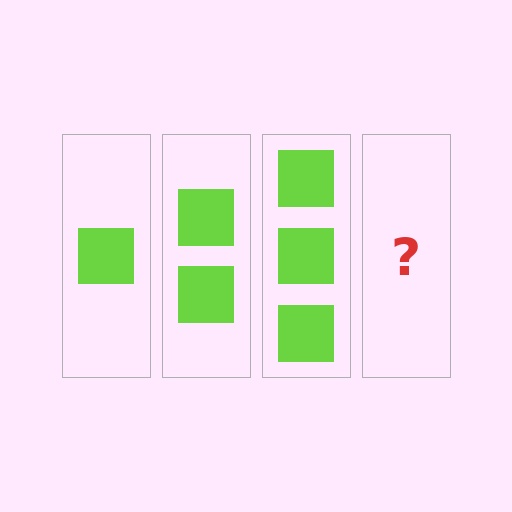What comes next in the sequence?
The next element should be 4 squares.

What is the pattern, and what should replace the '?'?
The pattern is that each step adds one more square. The '?' should be 4 squares.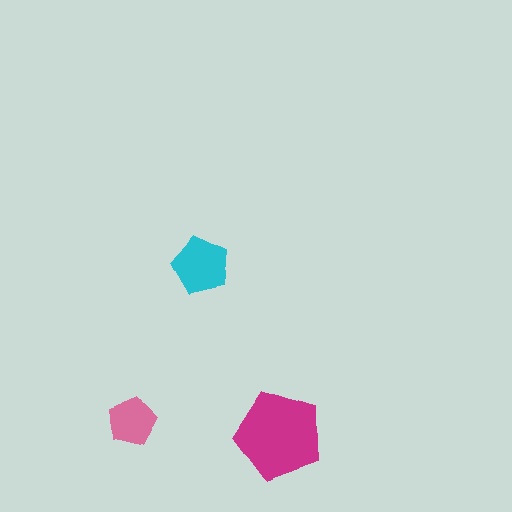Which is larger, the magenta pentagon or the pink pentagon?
The magenta one.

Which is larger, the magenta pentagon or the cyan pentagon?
The magenta one.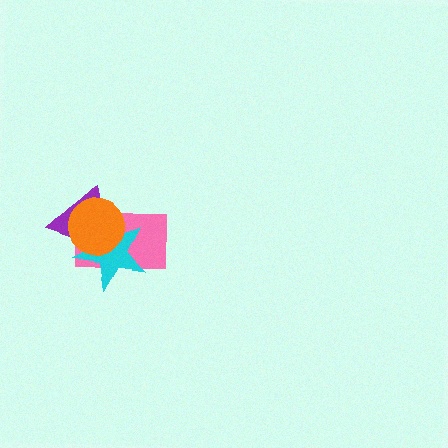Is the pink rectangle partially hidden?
Yes, it is partially covered by another shape.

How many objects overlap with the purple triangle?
3 objects overlap with the purple triangle.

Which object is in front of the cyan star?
The orange circle is in front of the cyan star.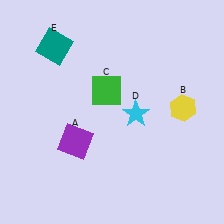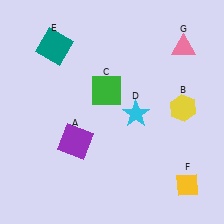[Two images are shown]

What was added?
A yellow diamond (F), a pink triangle (G) were added in Image 2.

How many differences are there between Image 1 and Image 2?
There are 2 differences between the two images.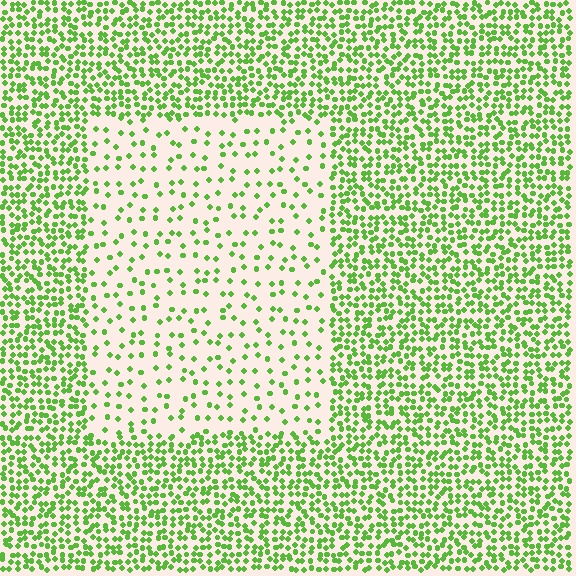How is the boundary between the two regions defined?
The boundary is defined by a change in element density (approximately 2.9x ratio). All elements are the same color, size, and shape.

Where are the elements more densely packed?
The elements are more densely packed outside the rectangle boundary.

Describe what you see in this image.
The image contains small lime elements arranged at two different densities. A rectangle-shaped region is visible where the elements are less densely packed than the surrounding area.